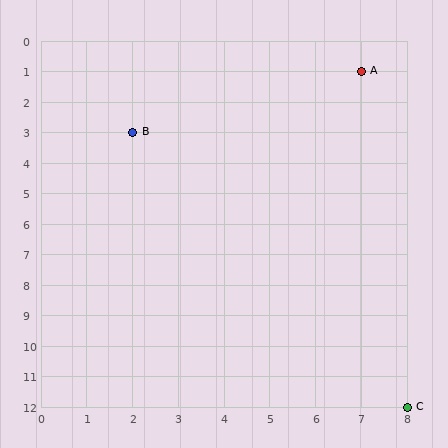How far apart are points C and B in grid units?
Points C and B are 6 columns and 9 rows apart (about 10.8 grid units diagonally).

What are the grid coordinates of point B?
Point B is at grid coordinates (2, 3).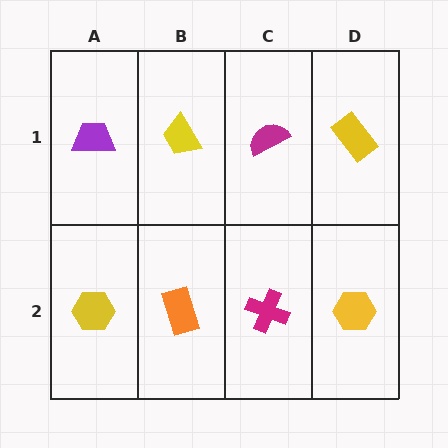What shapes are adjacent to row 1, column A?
A yellow hexagon (row 2, column A), a yellow trapezoid (row 1, column B).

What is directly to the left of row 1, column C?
A yellow trapezoid.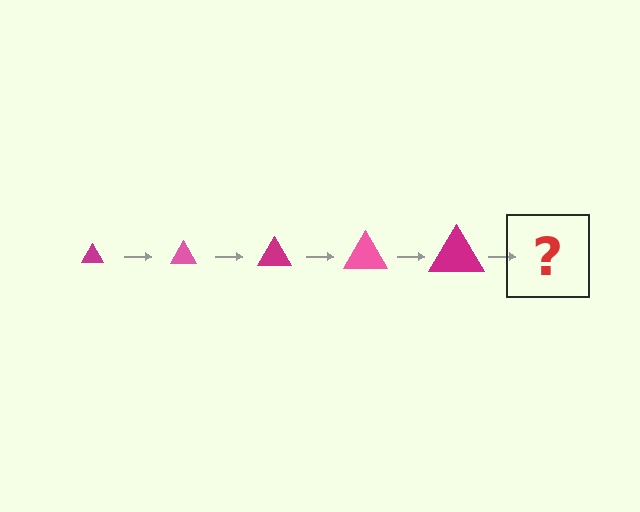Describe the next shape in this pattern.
It should be a pink triangle, larger than the previous one.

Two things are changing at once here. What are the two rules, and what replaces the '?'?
The two rules are that the triangle grows larger each step and the color cycles through magenta and pink. The '?' should be a pink triangle, larger than the previous one.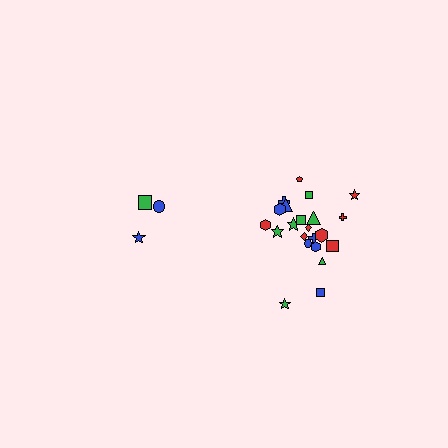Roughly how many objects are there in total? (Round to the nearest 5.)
Roughly 25 objects in total.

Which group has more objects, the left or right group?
The right group.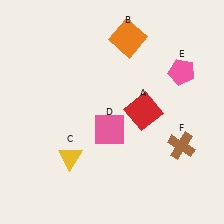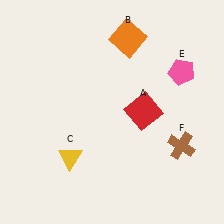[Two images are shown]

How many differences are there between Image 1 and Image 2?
There is 1 difference between the two images.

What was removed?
The pink square (D) was removed in Image 2.